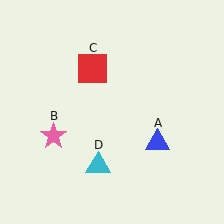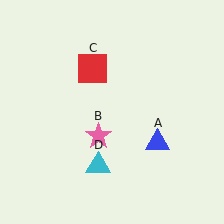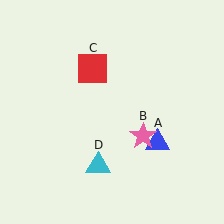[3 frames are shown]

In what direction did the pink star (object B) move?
The pink star (object B) moved right.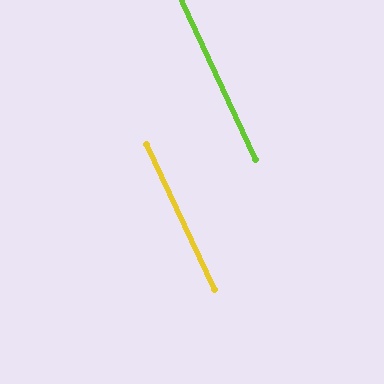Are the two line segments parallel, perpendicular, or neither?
Parallel — their directions differ by only 0.7°.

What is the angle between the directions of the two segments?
Approximately 1 degree.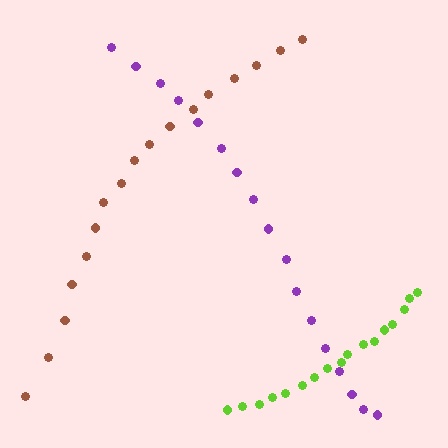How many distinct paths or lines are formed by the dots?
There are 3 distinct paths.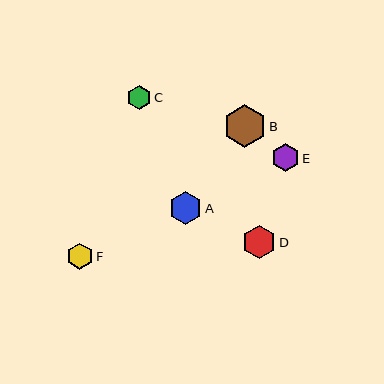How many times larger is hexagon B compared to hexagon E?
Hexagon B is approximately 1.5 times the size of hexagon E.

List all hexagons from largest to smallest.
From largest to smallest: B, D, A, E, F, C.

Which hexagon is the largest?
Hexagon B is the largest with a size of approximately 43 pixels.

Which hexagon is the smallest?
Hexagon C is the smallest with a size of approximately 24 pixels.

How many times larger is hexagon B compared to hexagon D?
Hexagon B is approximately 1.3 times the size of hexagon D.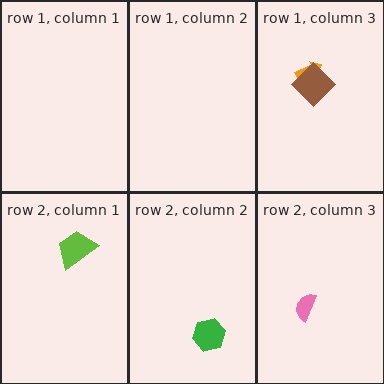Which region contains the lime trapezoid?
The row 2, column 1 region.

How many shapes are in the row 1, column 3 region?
2.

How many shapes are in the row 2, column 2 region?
1.